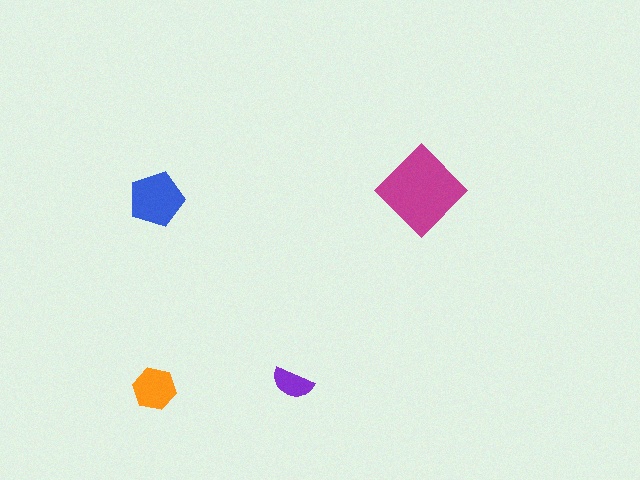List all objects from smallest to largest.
The purple semicircle, the orange hexagon, the blue pentagon, the magenta diamond.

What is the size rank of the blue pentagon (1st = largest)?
2nd.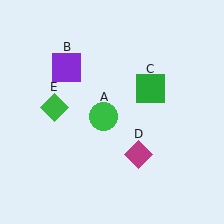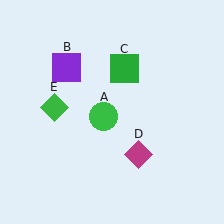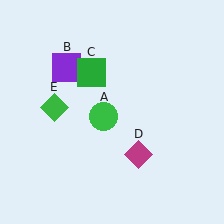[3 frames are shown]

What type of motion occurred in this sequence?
The green square (object C) rotated counterclockwise around the center of the scene.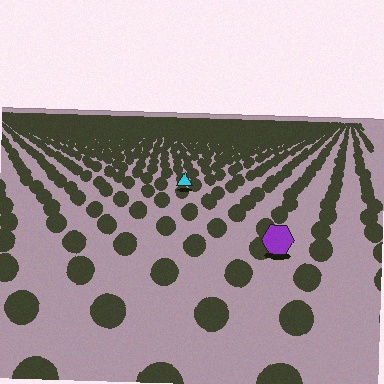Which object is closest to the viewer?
The purple hexagon is closest. The texture marks near it are larger and more spread out.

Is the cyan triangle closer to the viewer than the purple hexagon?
No. The purple hexagon is closer — you can tell from the texture gradient: the ground texture is coarser near it.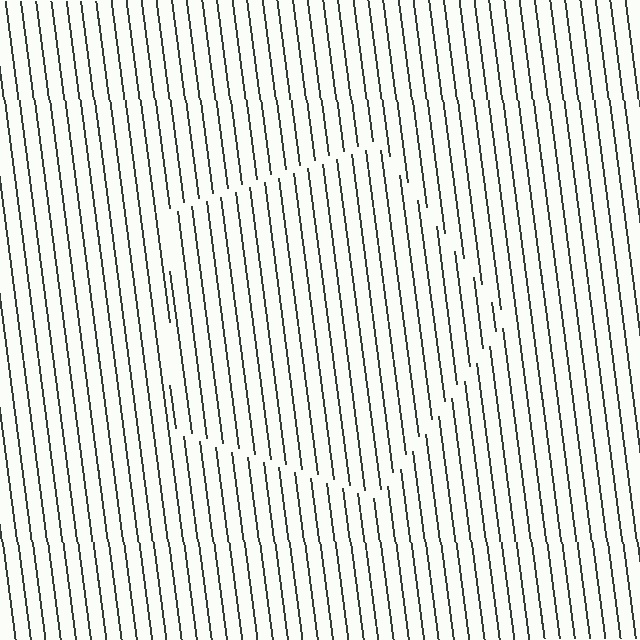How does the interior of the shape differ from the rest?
The interior of the shape contains the same grating, shifted by half a period — the contour is defined by the phase discontinuity where line-ends from the inner and outer gratings abut.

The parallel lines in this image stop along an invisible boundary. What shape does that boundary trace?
An illusory pentagon. The interior of the shape contains the same grating, shifted by half a period — the contour is defined by the phase discontinuity where line-ends from the inner and outer gratings abut.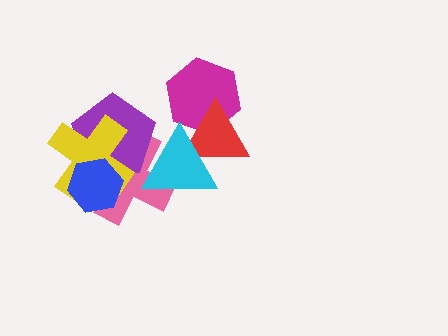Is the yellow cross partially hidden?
Yes, it is partially covered by another shape.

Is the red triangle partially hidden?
Yes, it is partially covered by another shape.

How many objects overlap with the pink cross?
4 objects overlap with the pink cross.